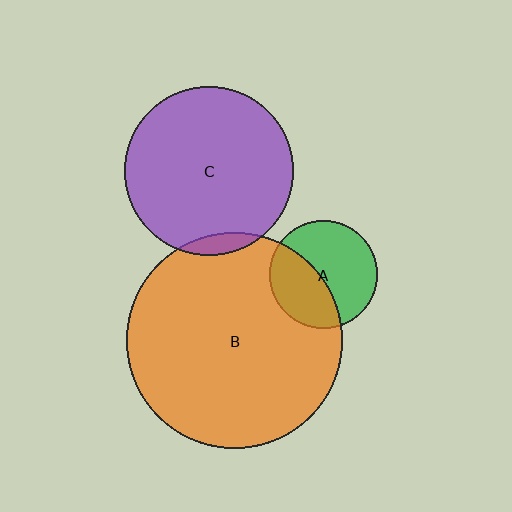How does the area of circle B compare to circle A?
Approximately 4.0 times.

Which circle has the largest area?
Circle B (orange).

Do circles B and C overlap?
Yes.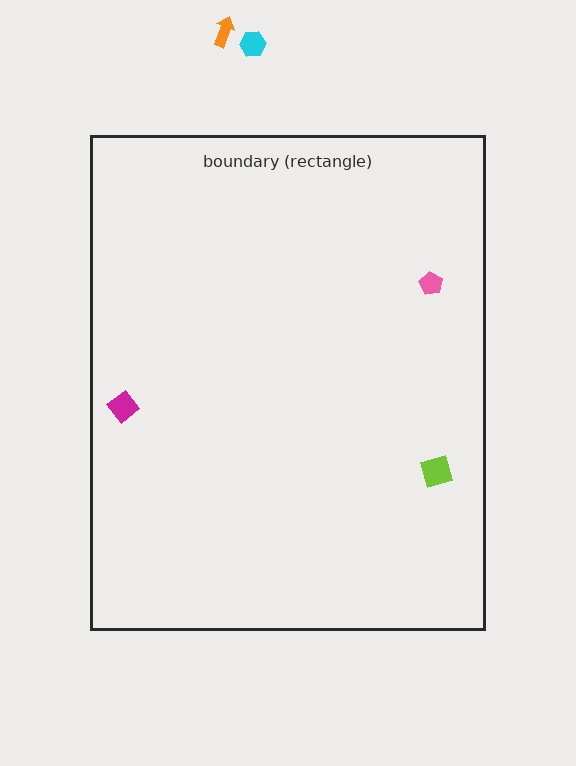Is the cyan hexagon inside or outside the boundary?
Outside.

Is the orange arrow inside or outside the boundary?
Outside.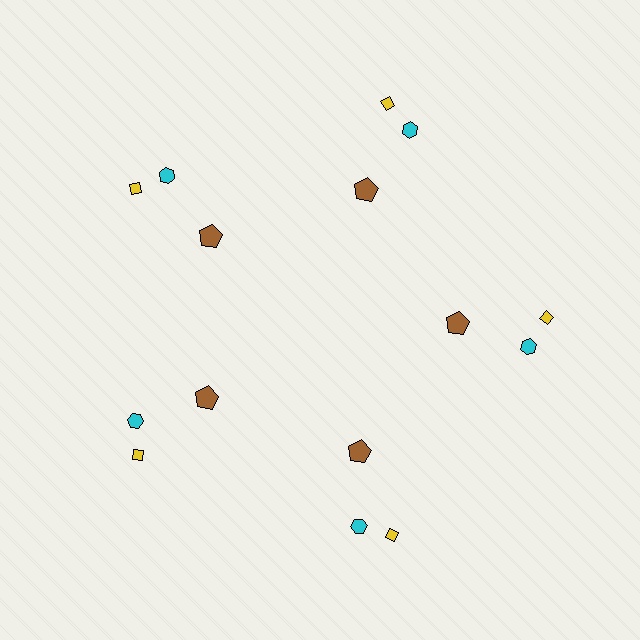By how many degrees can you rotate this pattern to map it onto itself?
The pattern maps onto itself every 72 degrees of rotation.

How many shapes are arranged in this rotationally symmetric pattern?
There are 15 shapes, arranged in 5 groups of 3.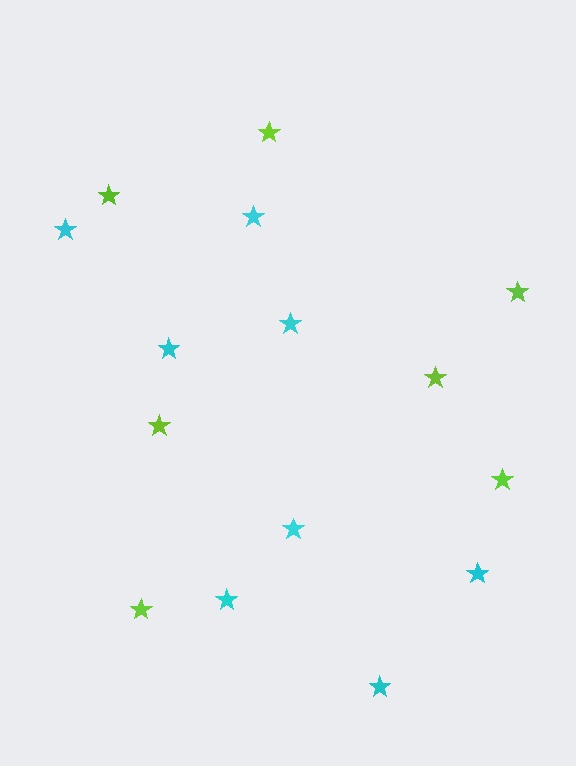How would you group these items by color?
There are 2 groups: one group of cyan stars (8) and one group of lime stars (7).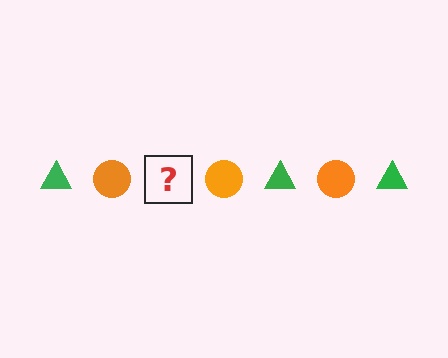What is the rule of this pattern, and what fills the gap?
The rule is that the pattern alternates between green triangle and orange circle. The gap should be filled with a green triangle.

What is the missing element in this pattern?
The missing element is a green triangle.